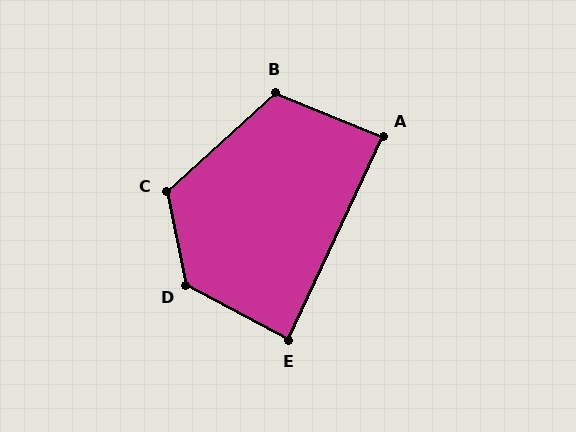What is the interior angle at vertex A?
Approximately 87 degrees (approximately right).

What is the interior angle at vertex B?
Approximately 116 degrees (obtuse).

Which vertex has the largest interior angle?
D, at approximately 129 degrees.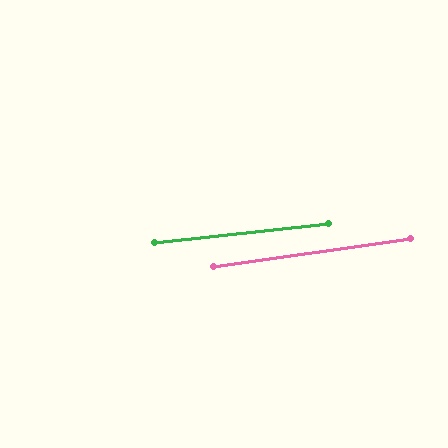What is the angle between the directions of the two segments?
Approximately 2 degrees.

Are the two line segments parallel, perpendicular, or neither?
Parallel — their directions differ by only 1.6°.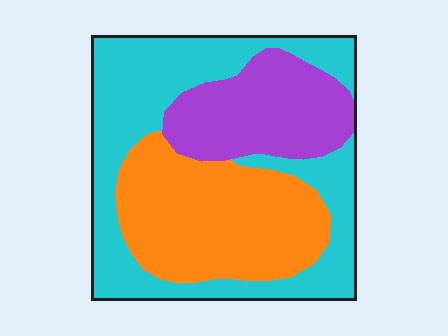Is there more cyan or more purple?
Cyan.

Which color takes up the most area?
Cyan, at roughly 45%.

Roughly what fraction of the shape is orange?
Orange takes up between a sixth and a third of the shape.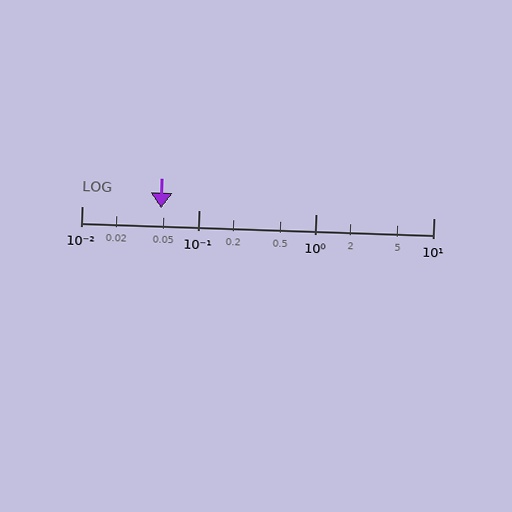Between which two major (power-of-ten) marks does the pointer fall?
The pointer is between 0.01 and 0.1.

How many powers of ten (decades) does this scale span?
The scale spans 3 decades, from 0.01 to 10.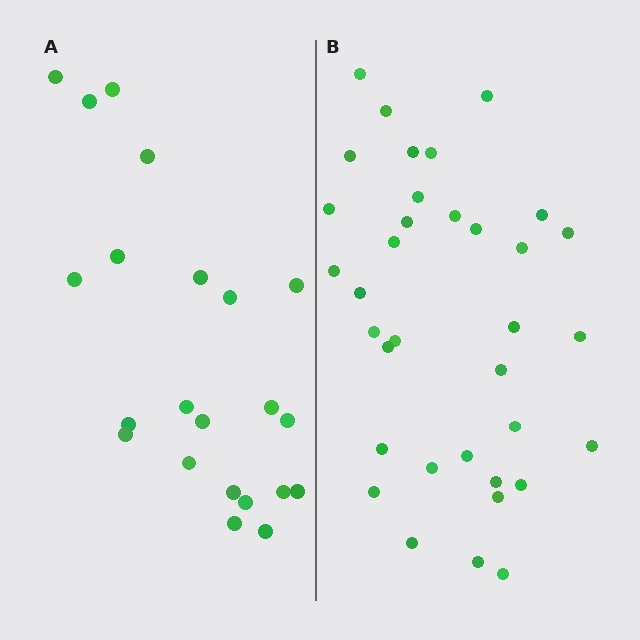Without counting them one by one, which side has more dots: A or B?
Region B (the right region) has more dots.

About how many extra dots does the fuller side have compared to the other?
Region B has approximately 15 more dots than region A.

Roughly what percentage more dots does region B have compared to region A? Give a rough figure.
About 60% more.